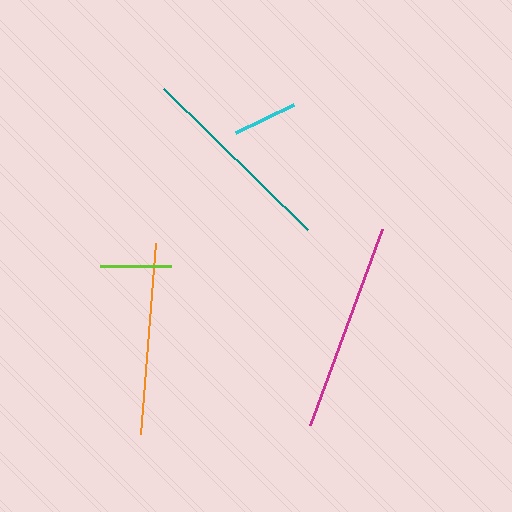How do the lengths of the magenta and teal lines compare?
The magenta and teal lines are approximately the same length.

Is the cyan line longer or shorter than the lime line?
The lime line is longer than the cyan line.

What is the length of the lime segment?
The lime segment is approximately 70 pixels long.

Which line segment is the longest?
The magenta line is the longest at approximately 209 pixels.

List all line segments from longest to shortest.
From longest to shortest: magenta, teal, orange, lime, cyan.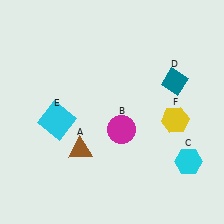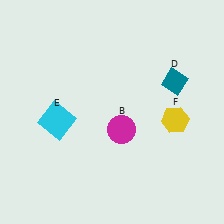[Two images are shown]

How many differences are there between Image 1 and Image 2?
There are 2 differences between the two images.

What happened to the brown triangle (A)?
The brown triangle (A) was removed in Image 2. It was in the bottom-left area of Image 1.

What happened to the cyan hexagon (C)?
The cyan hexagon (C) was removed in Image 2. It was in the bottom-right area of Image 1.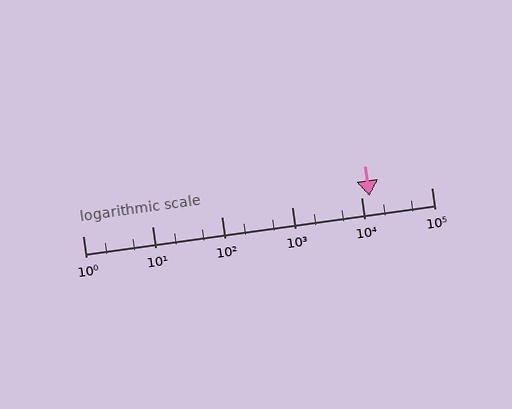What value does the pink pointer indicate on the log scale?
The pointer indicates approximately 13000.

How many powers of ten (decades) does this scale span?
The scale spans 5 decades, from 1 to 100000.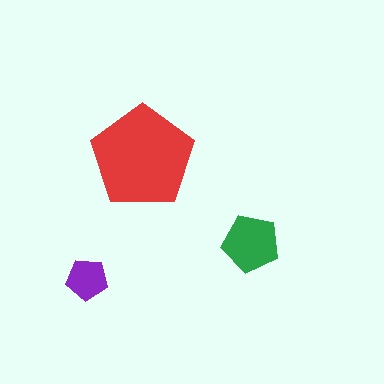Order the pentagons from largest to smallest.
the red one, the green one, the purple one.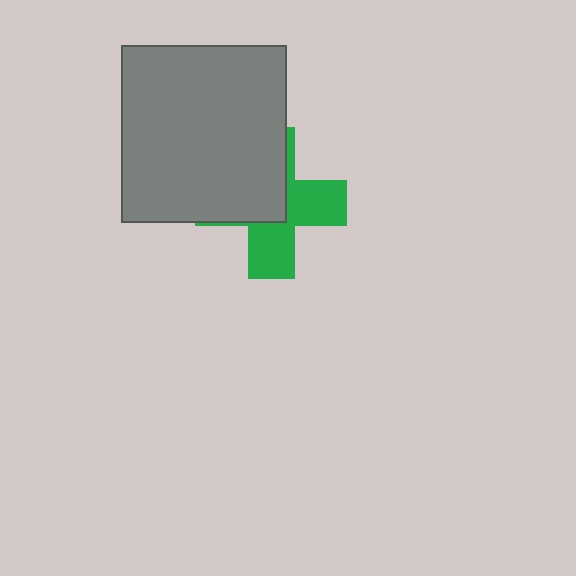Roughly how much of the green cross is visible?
About half of it is visible (roughly 49%).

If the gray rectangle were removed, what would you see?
You would see the complete green cross.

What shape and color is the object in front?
The object in front is a gray rectangle.